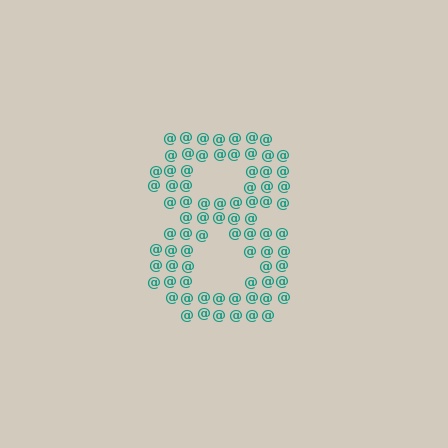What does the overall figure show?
The overall figure shows the digit 8.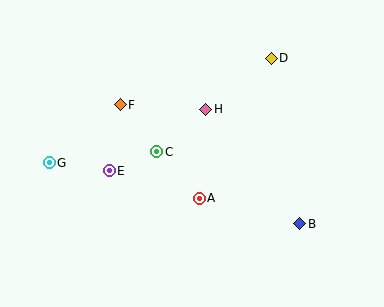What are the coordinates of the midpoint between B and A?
The midpoint between B and A is at (250, 211).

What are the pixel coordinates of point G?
Point G is at (49, 163).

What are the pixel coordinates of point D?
Point D is at (271, 58).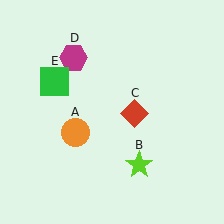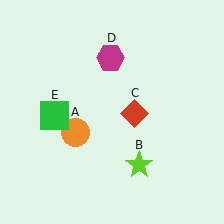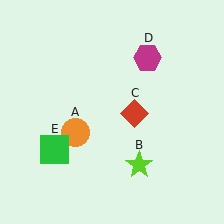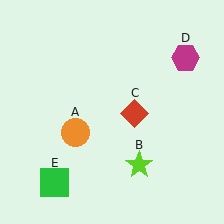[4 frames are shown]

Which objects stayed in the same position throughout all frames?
Orange circle (object A) and lime star (object B) and red diamond (object C) remained stationary.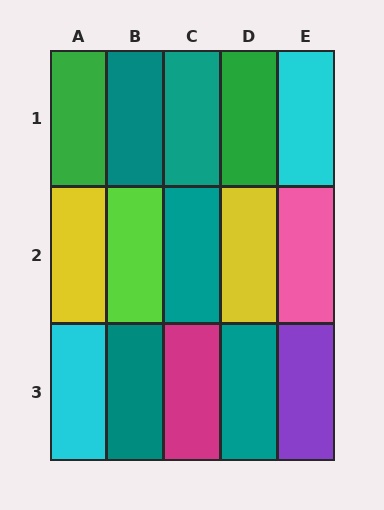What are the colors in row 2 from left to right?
Yellow, lime, teal, yellow, pink.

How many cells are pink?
1 cell is pink.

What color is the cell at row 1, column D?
Green.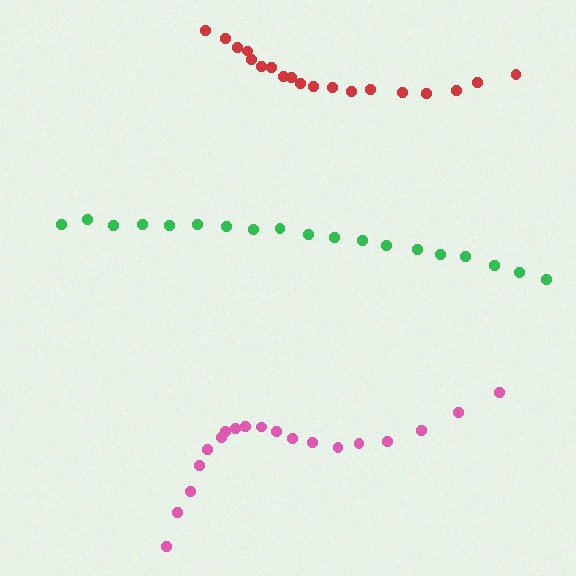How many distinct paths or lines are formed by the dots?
There are 3 distinct paths.